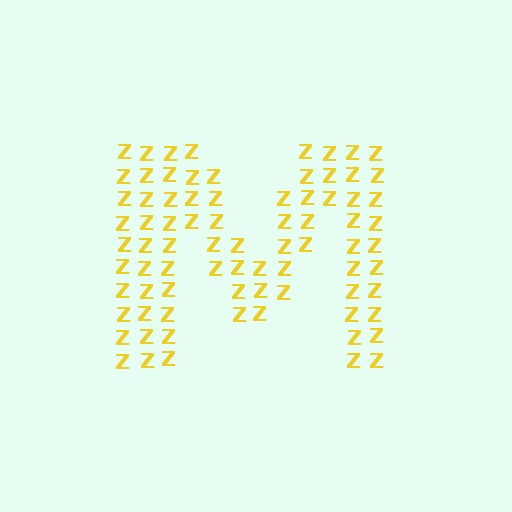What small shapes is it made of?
It is made of small letter Z's.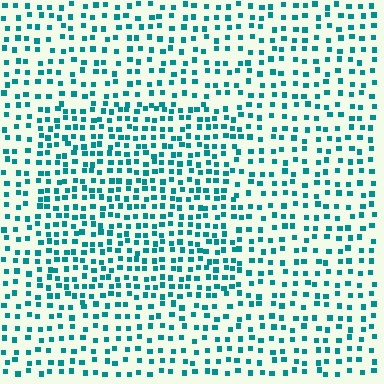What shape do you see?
I see a rectangle.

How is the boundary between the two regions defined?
The boundary is defined by a change in element density (approximately 1.6x ratio). All elements are the same color, size, and shape.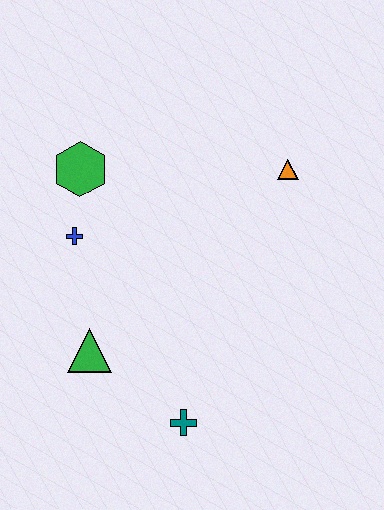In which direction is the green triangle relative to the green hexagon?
The green triangle is below the green hexagon.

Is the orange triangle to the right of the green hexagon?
Yes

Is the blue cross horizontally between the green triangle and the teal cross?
No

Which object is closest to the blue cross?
The green hexagon is closest to the blue cross.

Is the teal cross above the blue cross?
No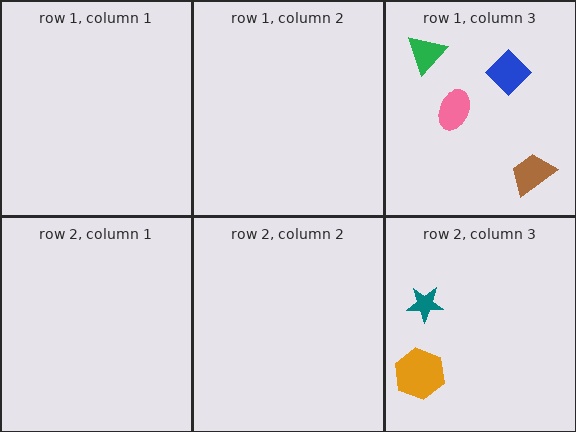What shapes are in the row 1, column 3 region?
The blue diamond, the brown trapezoid, the pink ellipse, the green triangle.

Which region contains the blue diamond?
The row 1, column 3 region.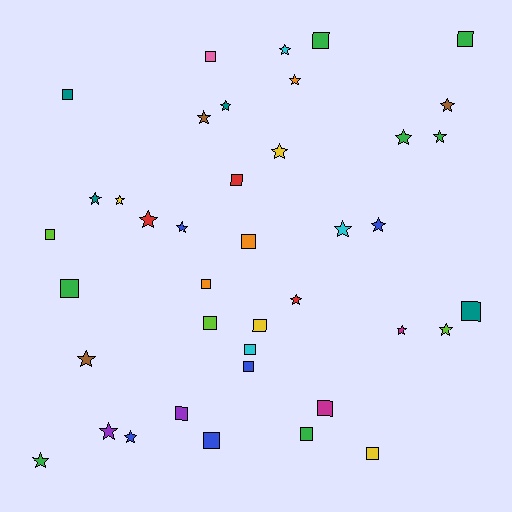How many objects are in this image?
There are 40 objects.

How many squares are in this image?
There are 19 squares.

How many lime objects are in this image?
There are 3 lime objects.